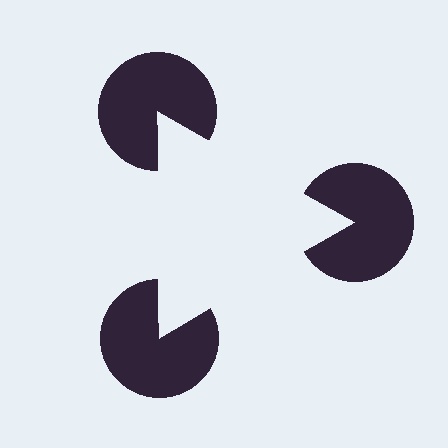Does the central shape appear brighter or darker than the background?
It typically appears slightly brighter than the background, even though no actual brightness change is drawn.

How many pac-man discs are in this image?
There are 3 — one at each vertex of the illusory triangle.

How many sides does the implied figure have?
3 sides.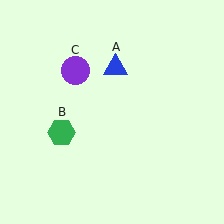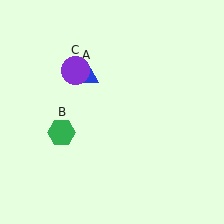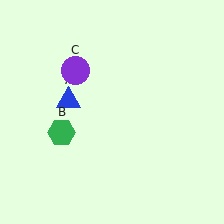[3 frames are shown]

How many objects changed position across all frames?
1 object changed position: blue triangle (object A).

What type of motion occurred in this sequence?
The blue triangle (object A) rotated counterclockwise around the center of the scene.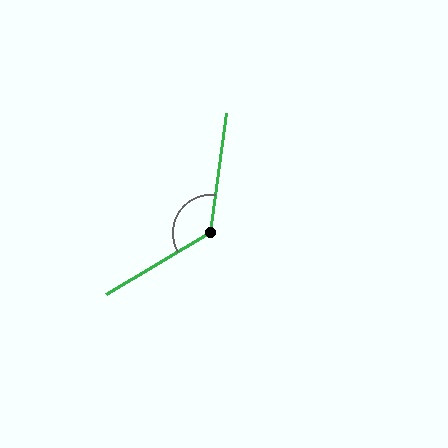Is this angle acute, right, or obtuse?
It is obtuse.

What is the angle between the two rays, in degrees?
Approximately 128 degrees.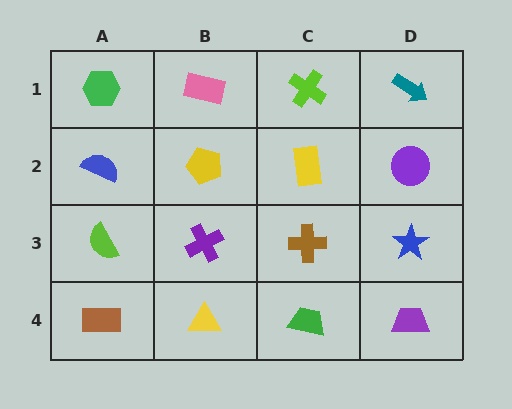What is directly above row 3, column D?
A purple circle.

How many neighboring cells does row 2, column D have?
3.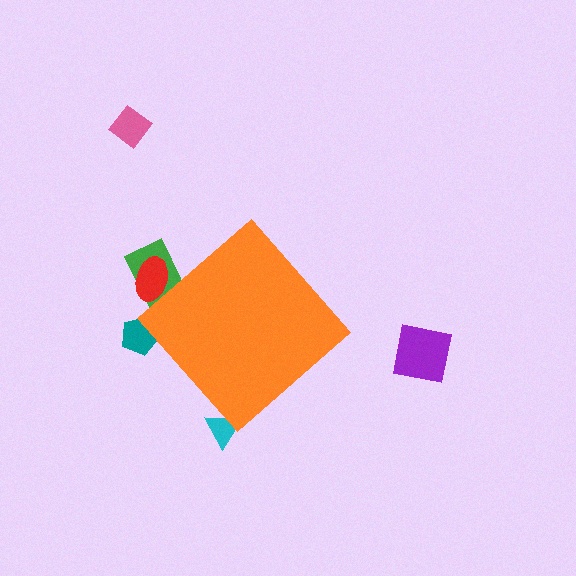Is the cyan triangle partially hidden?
Yes, the cyan triangle is partially hidden behind the orange diamond.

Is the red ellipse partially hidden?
Yes, the red ellipse is partially hidden behind the orange diamond.